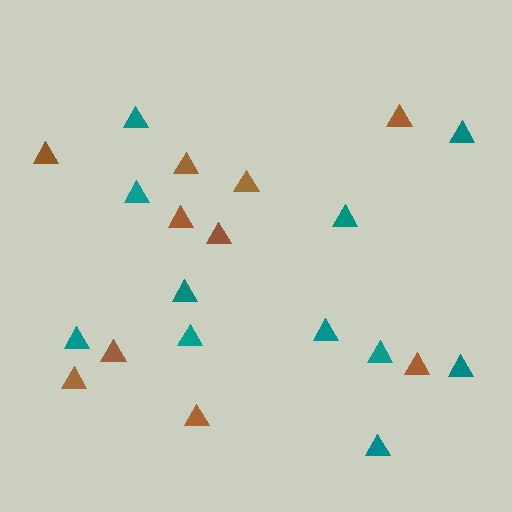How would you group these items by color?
There are 2 groups: one group of teal triangles (11) and one group of brown triangles (10).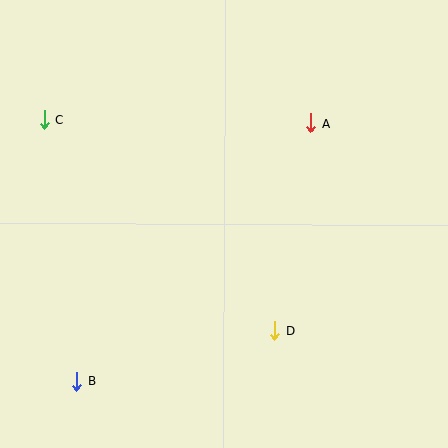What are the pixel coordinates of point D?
Point D is at (275, 331).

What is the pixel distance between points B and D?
The distance between B and D is 205 pixels.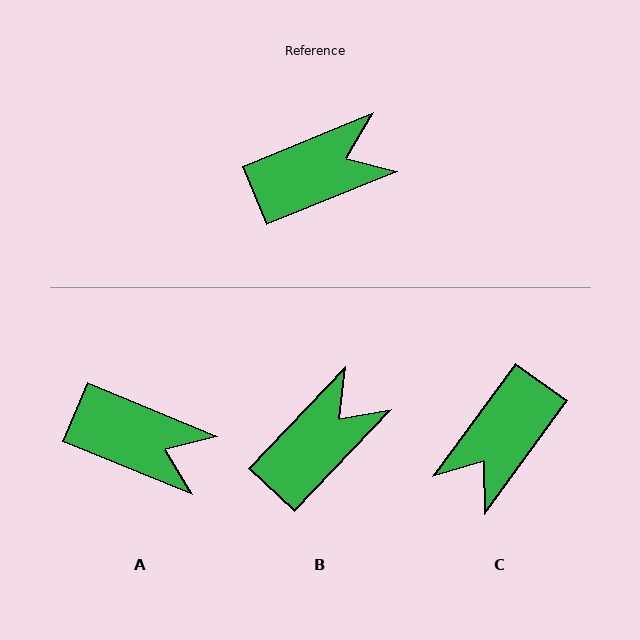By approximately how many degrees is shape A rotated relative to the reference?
Approximately 45 degrees clockwise.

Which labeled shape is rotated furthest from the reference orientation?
C, about 148 degrees away.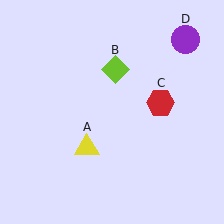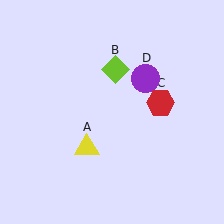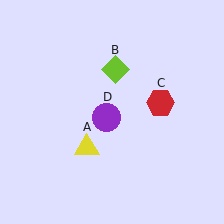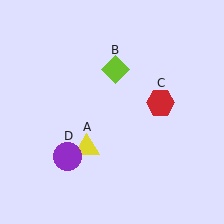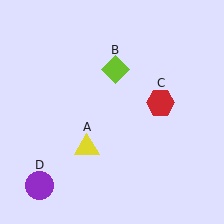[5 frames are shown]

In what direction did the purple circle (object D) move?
The purple circle (object D) moved down and to the left.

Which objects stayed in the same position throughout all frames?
Yellow triangle (object A) and lime diamond (object B) and red hexagon (object C) remained stationary.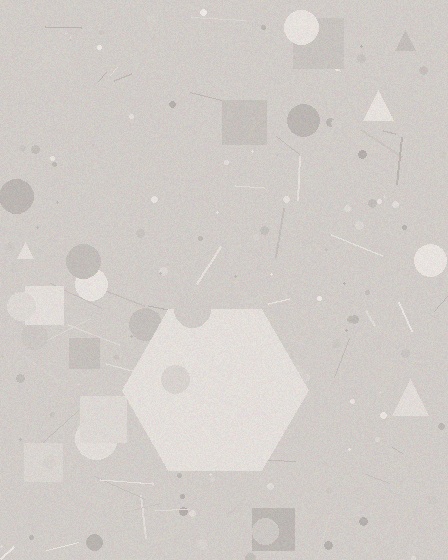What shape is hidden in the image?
A hexagon is hidden in the image.